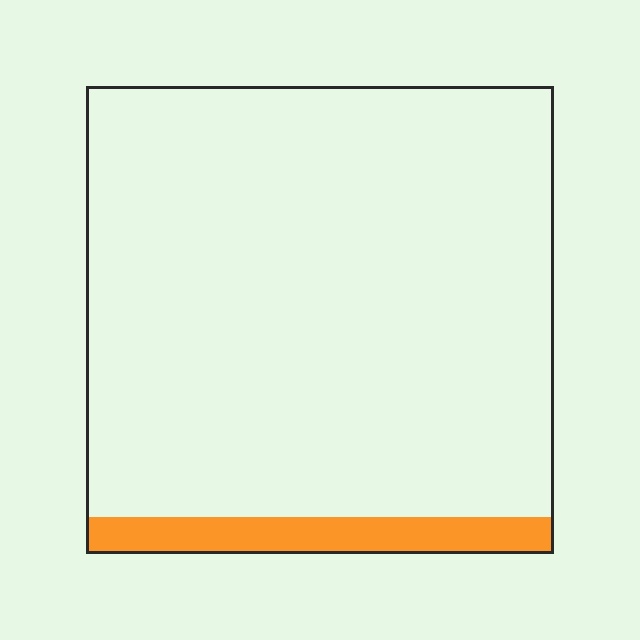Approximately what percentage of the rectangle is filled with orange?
Approximately 10%.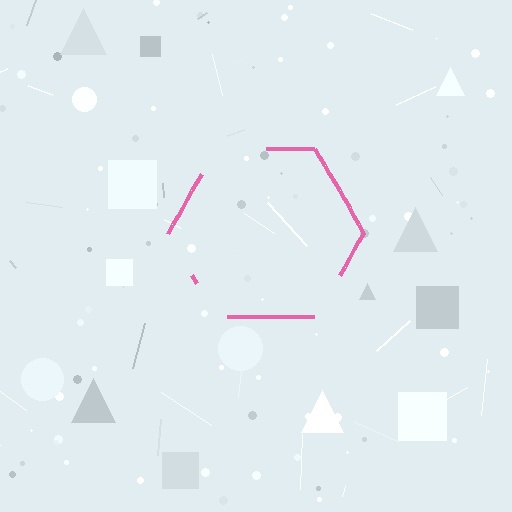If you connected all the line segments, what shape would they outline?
They would outline a hexagon.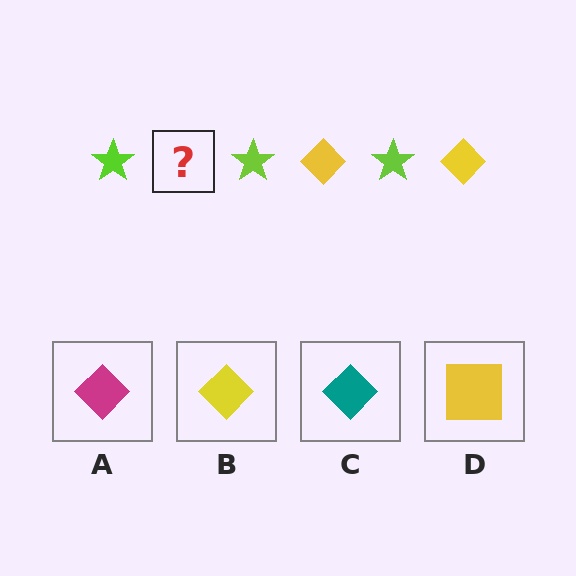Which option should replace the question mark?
Option B.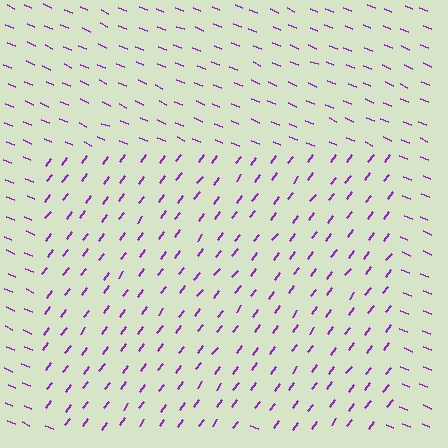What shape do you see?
I see a rectangle.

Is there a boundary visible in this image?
Yes, there is a texture boundary formed by a change in line orientation.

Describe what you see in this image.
The image is filled with small purple line segments. A rectangle region in the image has lines oriented differently from the surrounding lines, creating a visible texture boundary.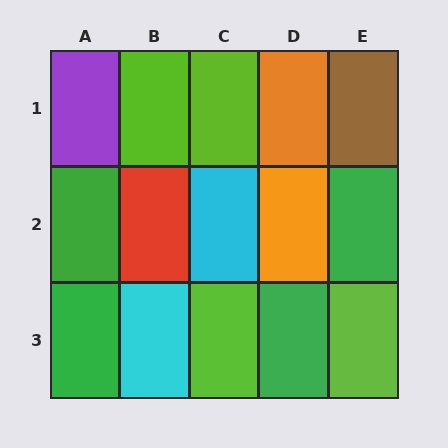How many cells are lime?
4 cells are lime.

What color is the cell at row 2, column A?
Green.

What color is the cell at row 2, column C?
Cyan.